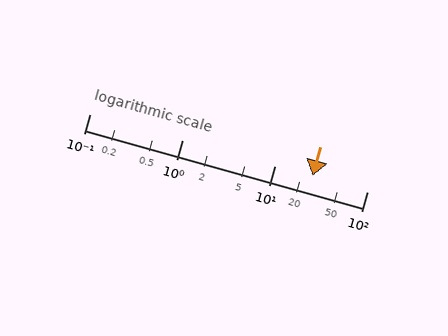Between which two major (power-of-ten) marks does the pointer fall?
The pointer is between 10 and 100.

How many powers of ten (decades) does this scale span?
The scale spans 3 decades, from 0.1 to 100.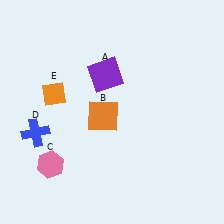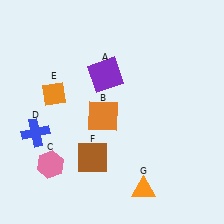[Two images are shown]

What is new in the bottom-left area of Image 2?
A brown square (F) was added in the bottom-left area of Image 2.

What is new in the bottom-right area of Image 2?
An orange triangle (G) was added in the bottom-right area of Image 2.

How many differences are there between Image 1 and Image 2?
There are 2 differences between the two images.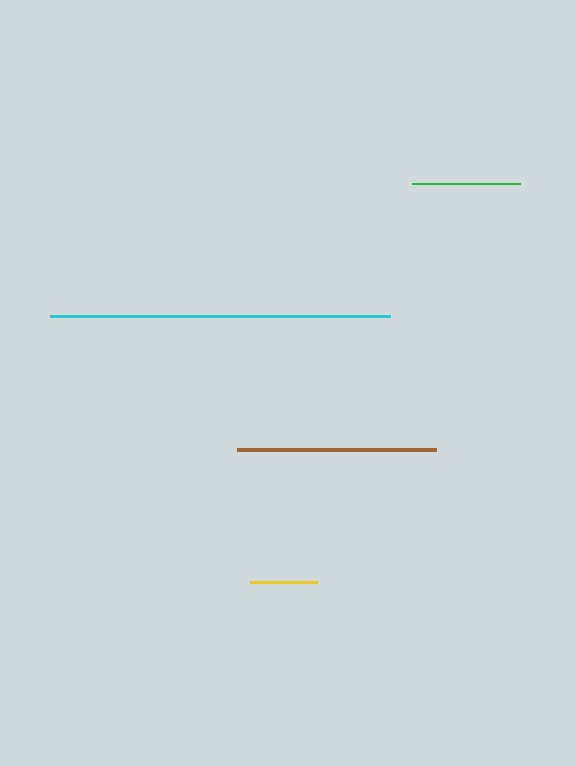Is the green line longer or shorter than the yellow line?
The green line is longer than the yellow line.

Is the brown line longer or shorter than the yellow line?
The brown line is longer than the yellow line.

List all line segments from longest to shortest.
From longest to shortest: cyan, brown, green, yellow.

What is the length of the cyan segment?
The cyan segment is approximately 341 pixels long.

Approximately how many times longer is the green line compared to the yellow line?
The green line is approximately 1.6 times the length of the yellow line.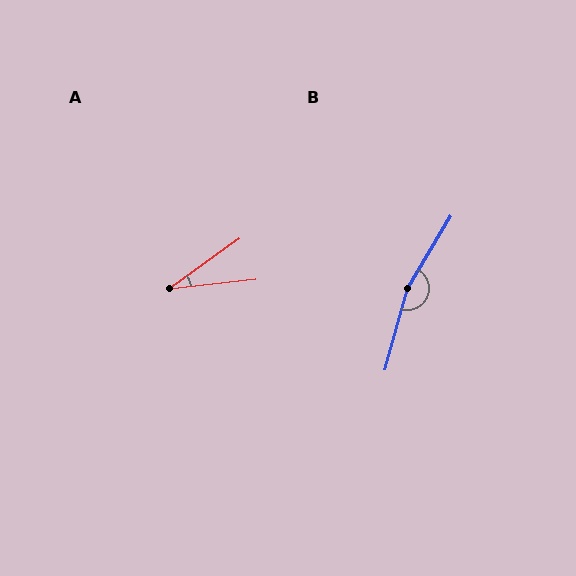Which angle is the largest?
B, at approximately 164 degrees.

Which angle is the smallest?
A, at approximately 29 degrees.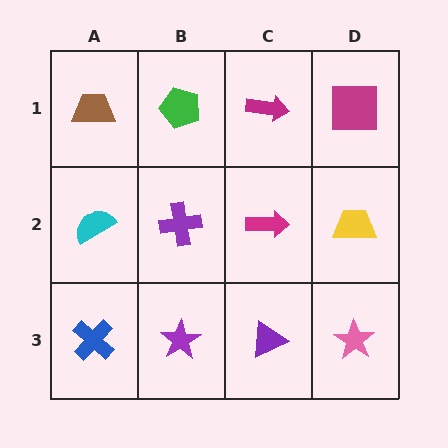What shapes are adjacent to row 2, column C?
A magenta arrow (row 1, column C), a purple triangle (row 3, column C), a purple cross (row 2, column B), a yellow trapezoid (row 2, column D).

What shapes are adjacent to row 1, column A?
A cyan semicircle (row 2, column A), a green pentagon (row 1, column B).